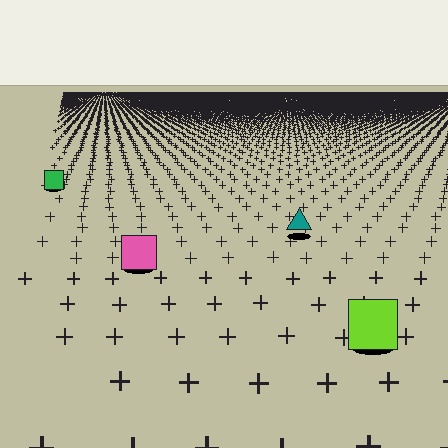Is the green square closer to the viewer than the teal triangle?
No. The teal triangle is closer — you can tell from the texture gradient: the ground texture is coarser near it.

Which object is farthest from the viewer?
The green square is farthest from the viewer. It appears smaller and the ground texture around it is denser.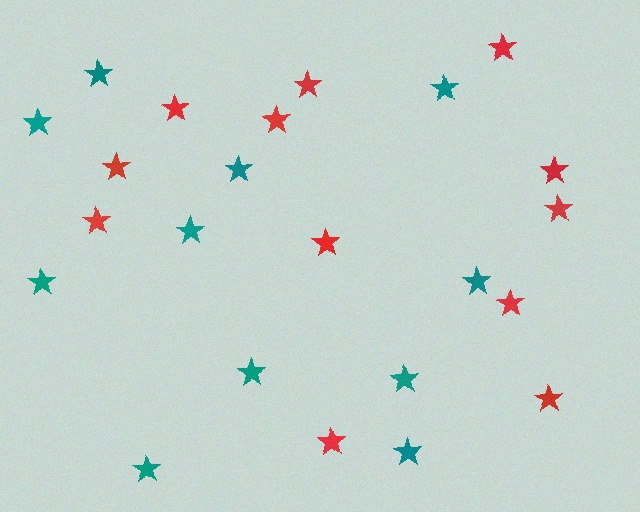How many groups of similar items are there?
There are 2 groups: one group of teal stars (11) and one group of red stars (12).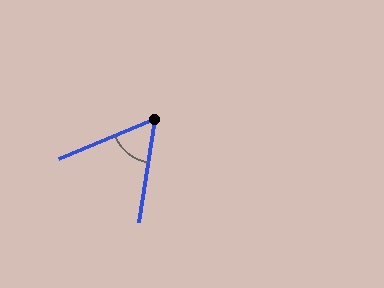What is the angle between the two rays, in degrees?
Approximately 59 degrees.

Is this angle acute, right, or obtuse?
It is acute.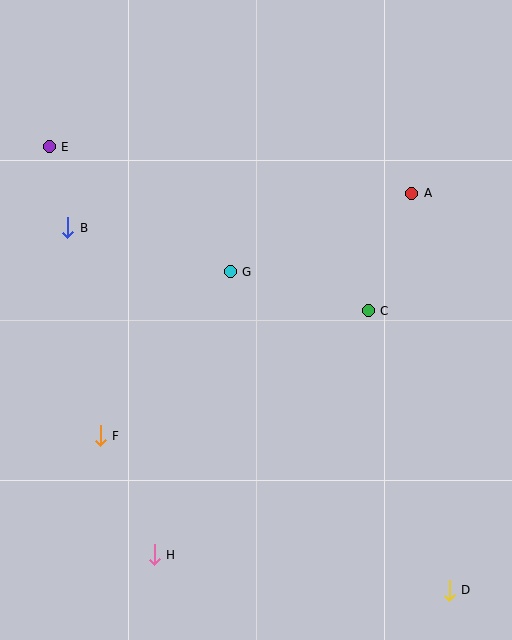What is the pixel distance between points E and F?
The distance between E and F is 294 pixels.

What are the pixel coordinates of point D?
Point D is at (449, 590).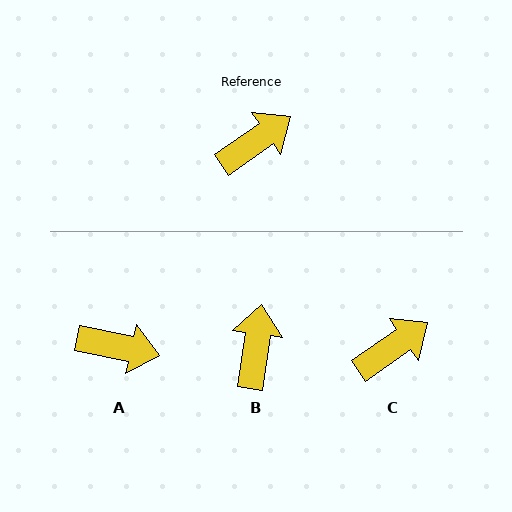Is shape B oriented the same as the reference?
No, it is off by about 47 degrees.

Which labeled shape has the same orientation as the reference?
C.